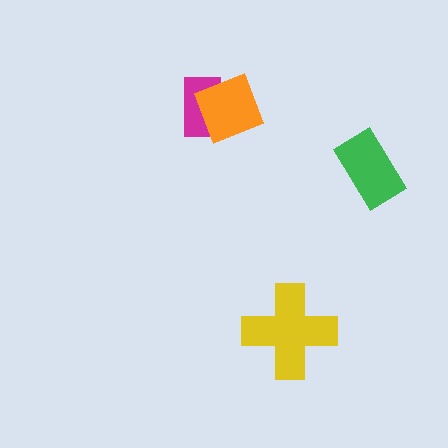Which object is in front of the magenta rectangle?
The orange square is in front of the magenta rectangle.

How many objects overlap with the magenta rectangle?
1 object overlaps with the magenta rectangle.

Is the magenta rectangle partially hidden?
Yes, it is partially covered by another shape.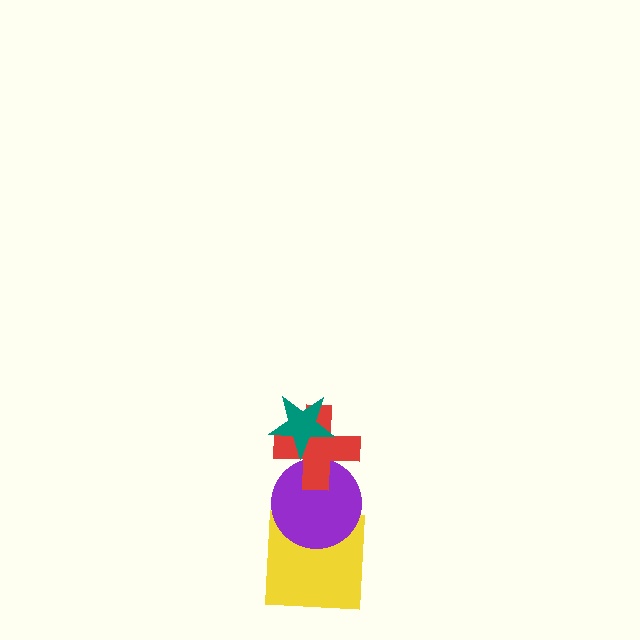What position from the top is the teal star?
The teal star is 1st from the top.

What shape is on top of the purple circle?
The red cross is on top of the purple circle.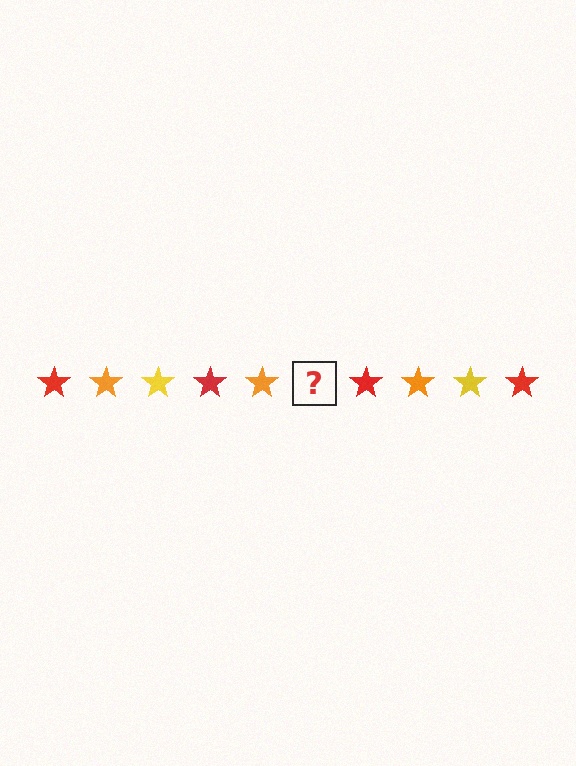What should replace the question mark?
The question mark should be replaced with a yellow star.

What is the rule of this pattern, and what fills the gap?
The rule is that the pattern cycles through red, orange, yellow stars. The gap should be filled with a yellow star.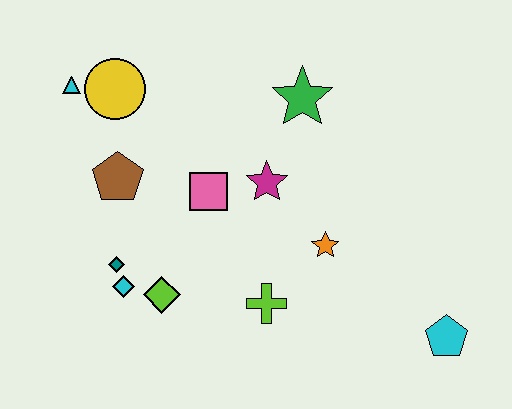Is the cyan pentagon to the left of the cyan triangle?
No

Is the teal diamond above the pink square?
No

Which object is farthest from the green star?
The cyan pentagon is farthest from the green star.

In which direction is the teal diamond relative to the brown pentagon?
The teal diamond is below the brown pentagon.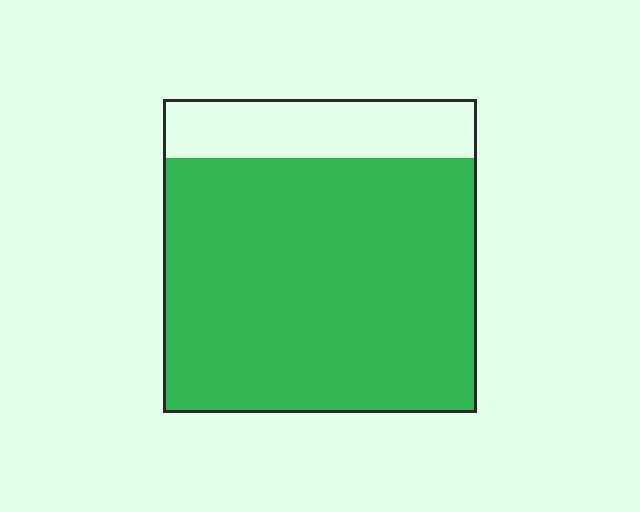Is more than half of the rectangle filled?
Yes.